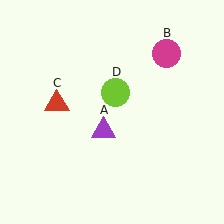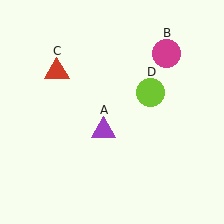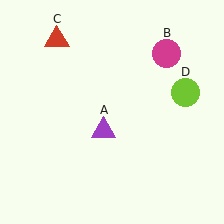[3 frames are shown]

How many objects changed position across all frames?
2 objects changed position: red triangle (object C), lime circle (object D).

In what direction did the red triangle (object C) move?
The red triangle (object C) moved up.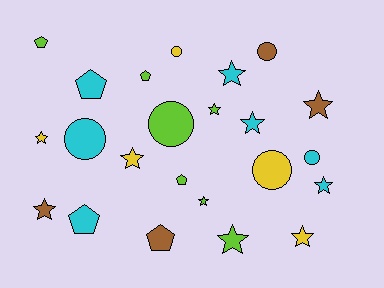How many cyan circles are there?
There are 2 cyan circles.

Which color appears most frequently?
Cyan, with 7 objects.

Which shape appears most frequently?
Star, with 11 objects.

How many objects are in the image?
There are 23 objects.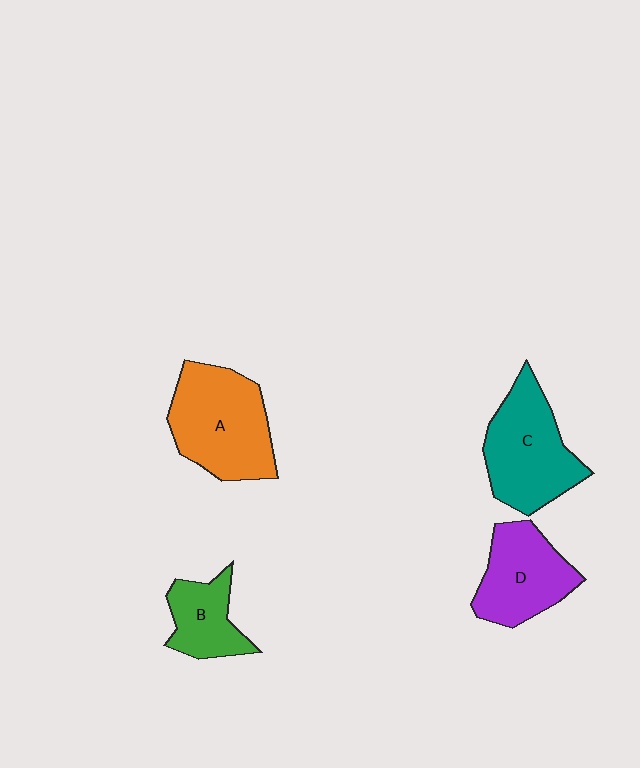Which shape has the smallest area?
Shape B (green).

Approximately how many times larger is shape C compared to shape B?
Approximately 1.7 times.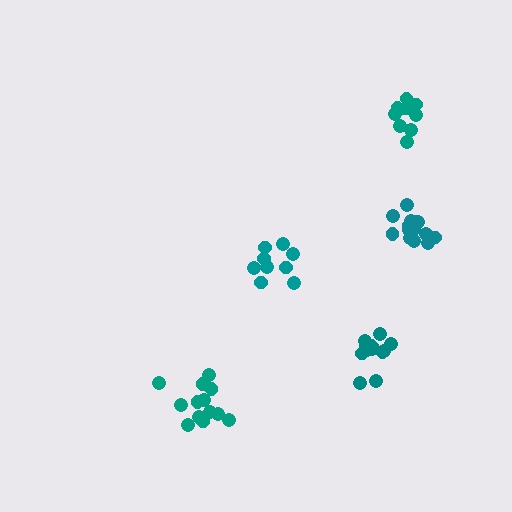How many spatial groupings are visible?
There are 5 spatial groupings.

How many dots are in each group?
Group 1: 9 dots, Group 2: 13 dots, Group 3: 13 dots, Group 4: 10 dots, Group 5: 15 dots (60 total).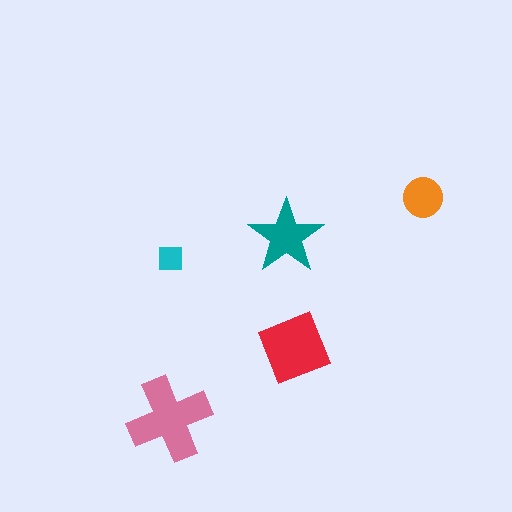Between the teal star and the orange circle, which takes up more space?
The teal star.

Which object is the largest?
The pink cross.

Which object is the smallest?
The cyan square.